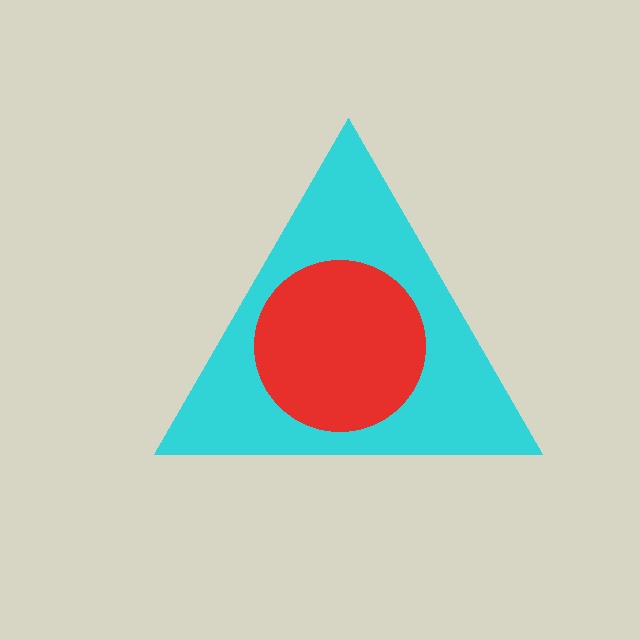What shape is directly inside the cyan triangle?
The red circle.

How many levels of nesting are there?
2.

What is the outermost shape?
The cyan triangle.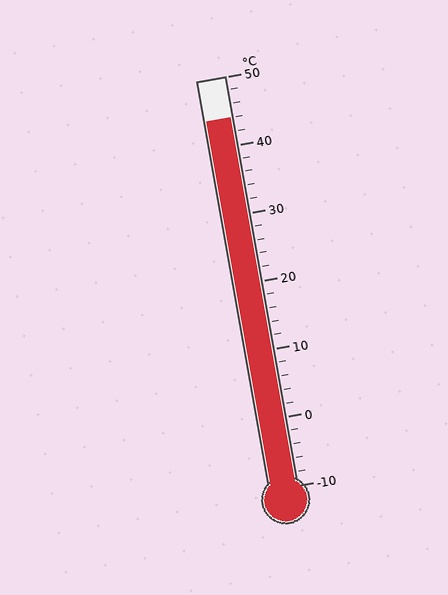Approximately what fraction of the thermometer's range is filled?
The thermometer is filled to approximately 90% of its range.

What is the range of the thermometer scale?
The thermometer scale ranges from -10°C to 50°C.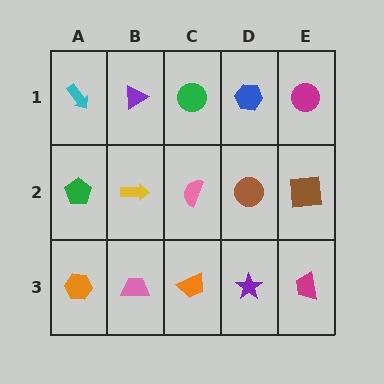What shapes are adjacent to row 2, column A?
A cyan arrow (row 1, column A), an orange hexagon (row 3, column A), a yellow arrow (row 2, column B).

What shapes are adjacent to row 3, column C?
A pink semicircle (row 2, column C), a pink trapezoid (row 3, column B), a purple star (row 3, column D).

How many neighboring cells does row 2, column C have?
4.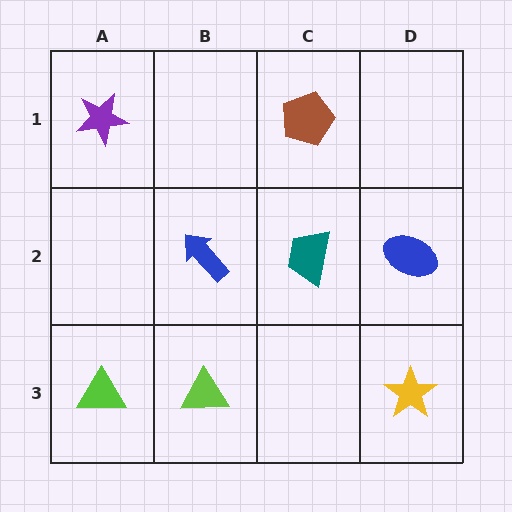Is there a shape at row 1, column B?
No, that cell is empty.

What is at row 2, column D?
A blue ellipse.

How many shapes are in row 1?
2 shapes.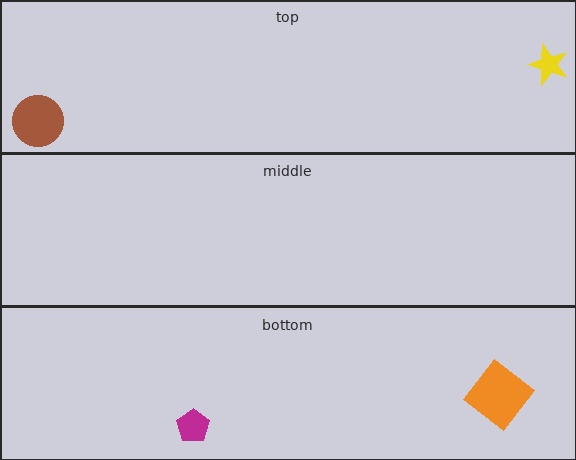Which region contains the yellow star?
The top region.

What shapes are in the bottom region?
The orange diamond, the magenta pentagon.